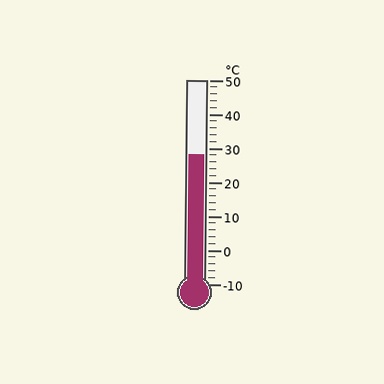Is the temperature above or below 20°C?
The temperature is above 20°C.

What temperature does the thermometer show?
The thermometer shows approximately 28°C.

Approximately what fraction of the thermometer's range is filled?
The thermometer is filled to approximately 65% of its range.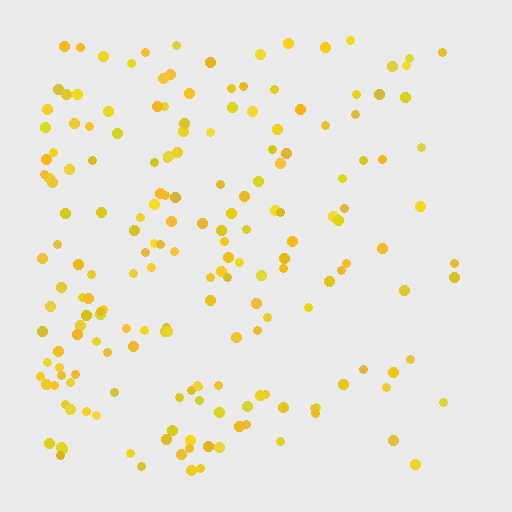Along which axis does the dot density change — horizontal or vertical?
Horizontal.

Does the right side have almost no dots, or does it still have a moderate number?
Still a moderate number, just noticeably fewer than the left.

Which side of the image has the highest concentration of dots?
The left.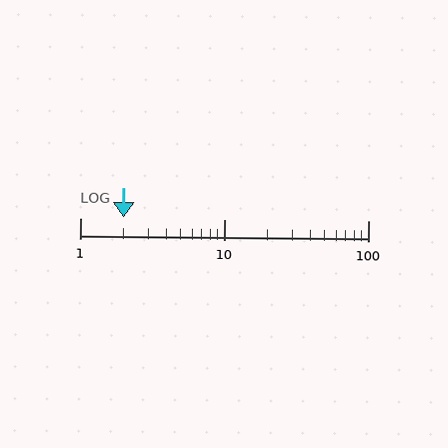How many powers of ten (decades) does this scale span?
The scale spans 2 decades, from 1 to 100.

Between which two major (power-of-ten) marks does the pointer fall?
The pointer is between 1 and 10.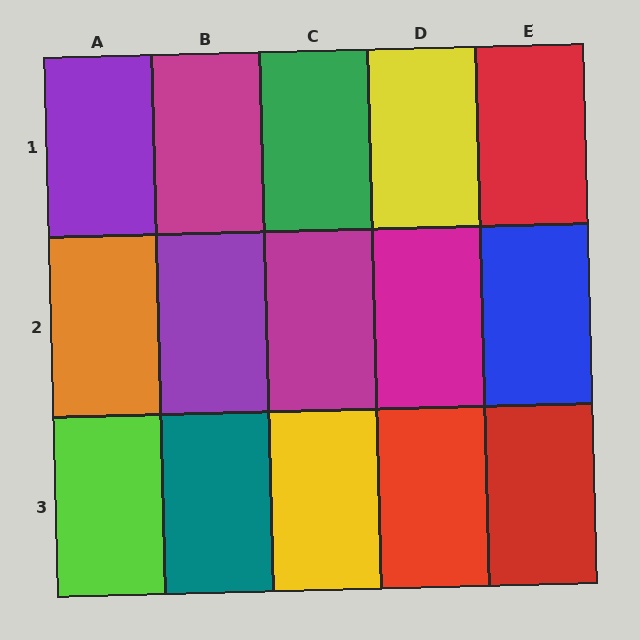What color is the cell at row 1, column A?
Purple.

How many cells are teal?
1 cell is teal.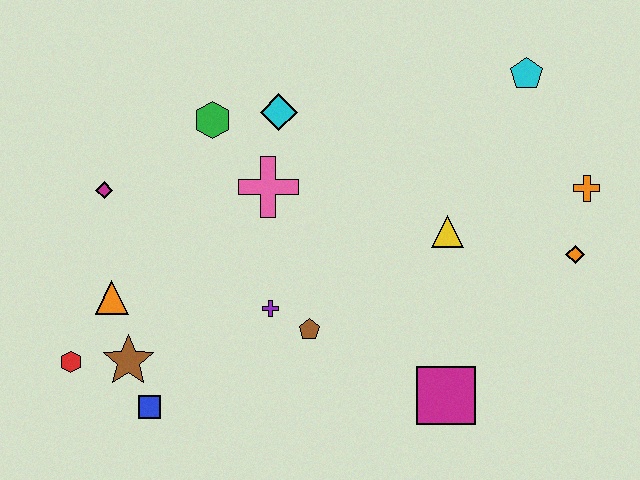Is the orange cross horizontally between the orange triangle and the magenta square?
No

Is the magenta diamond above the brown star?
Yes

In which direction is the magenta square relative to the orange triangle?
The magenta square is to the right of the orange triangle.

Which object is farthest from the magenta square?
The magenta diamond is farthest from the magenta square.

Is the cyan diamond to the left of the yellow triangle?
Yes